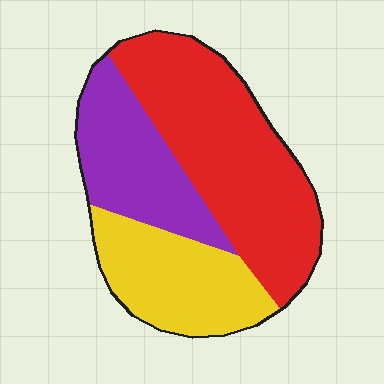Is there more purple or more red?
Red.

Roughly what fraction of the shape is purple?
Purple takes up about one quarter (1/4) of the shape.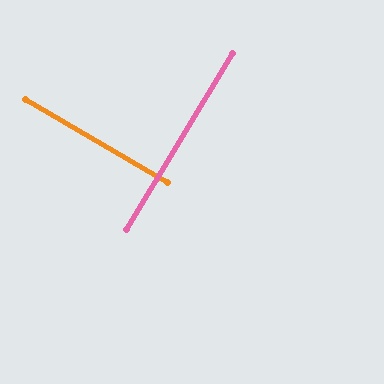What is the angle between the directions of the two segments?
Approximately 89 degrees.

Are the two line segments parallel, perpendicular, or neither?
Perpendicular — they meet at approximately 89°.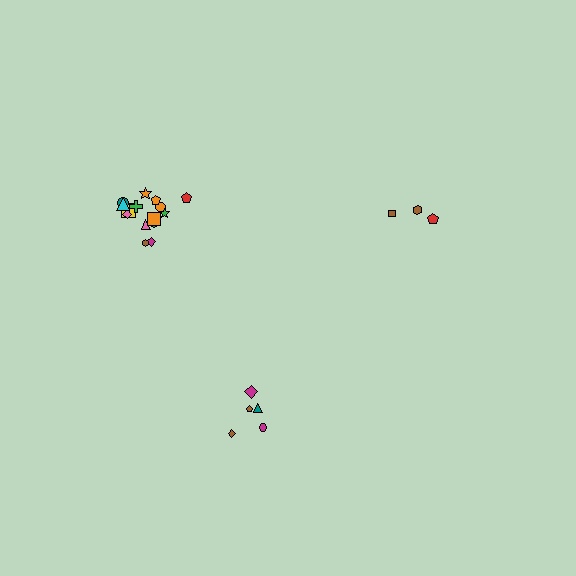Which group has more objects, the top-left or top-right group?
The top-left group.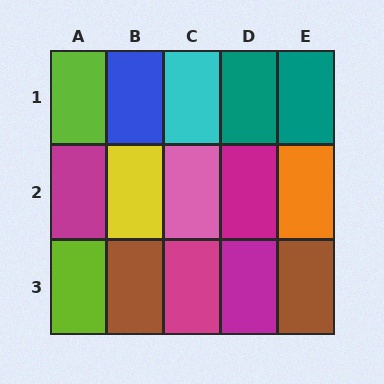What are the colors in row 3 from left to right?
Lime, brown, magenta, magenta, brown.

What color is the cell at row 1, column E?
Teal.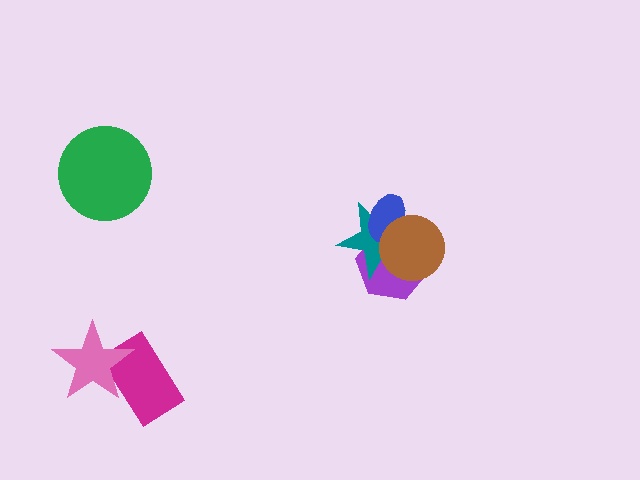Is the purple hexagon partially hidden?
Yes, it is partially covered by another shape.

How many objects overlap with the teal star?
3 objects overlap with the teal star.